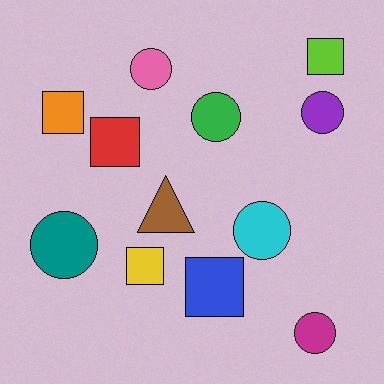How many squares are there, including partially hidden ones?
There are 5 squares.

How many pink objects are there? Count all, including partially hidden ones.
There is 1 pink object.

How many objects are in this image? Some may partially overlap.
There are 12 objects.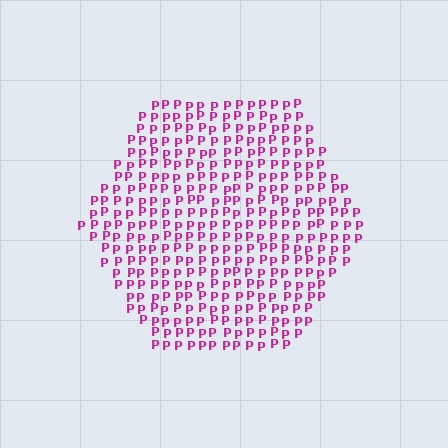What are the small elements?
The small elements are letter P's.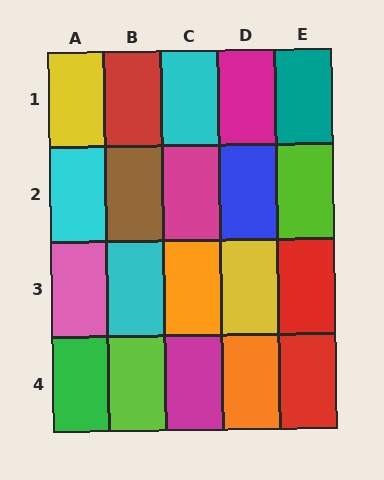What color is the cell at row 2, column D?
Blue.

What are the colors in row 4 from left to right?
Green, lime, magenta, orange, red.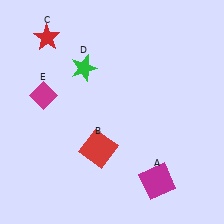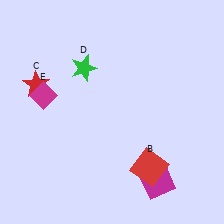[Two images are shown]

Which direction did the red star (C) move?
The red star (C) moved down.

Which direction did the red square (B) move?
The red square (B) moved right.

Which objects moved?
The objects that moved are: the red square (B), the red star (C).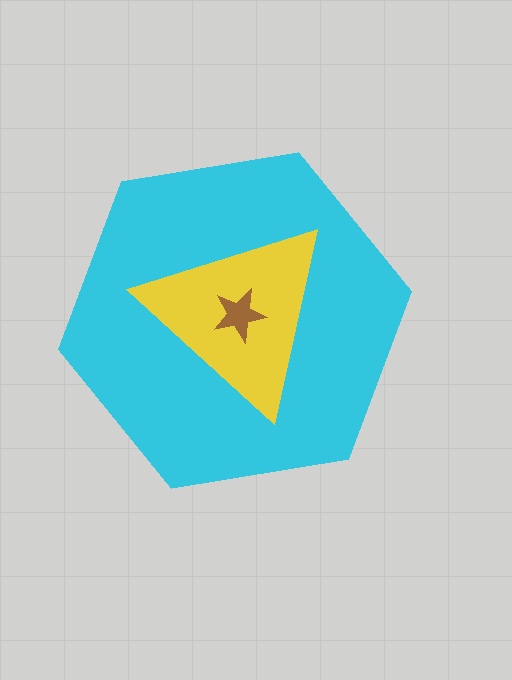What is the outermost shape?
The cyan hexagon.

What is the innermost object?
The brown star.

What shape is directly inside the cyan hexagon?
The yellow triangle.